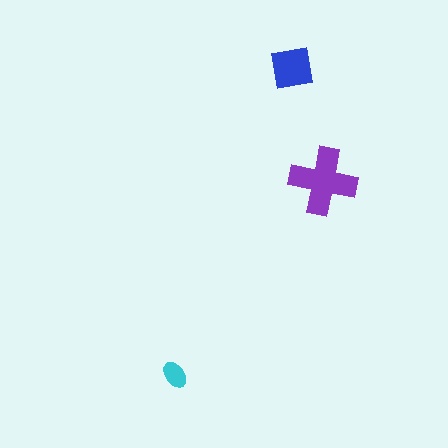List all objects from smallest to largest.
The cyan ellipse, the blue square, the purple cross.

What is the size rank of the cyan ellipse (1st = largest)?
3rd.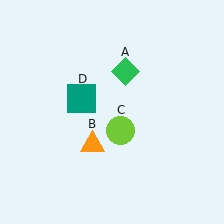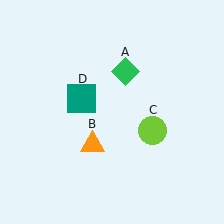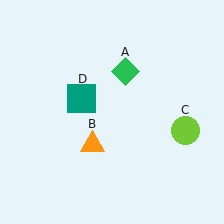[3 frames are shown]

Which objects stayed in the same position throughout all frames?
Green diamond (object A) and orange triangle (object B) and teal square (object D) remained stationary.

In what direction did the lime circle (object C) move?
The lime circle (object C) moved right.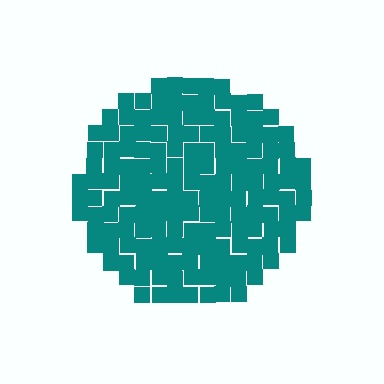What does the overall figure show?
The overall figure shows a circle.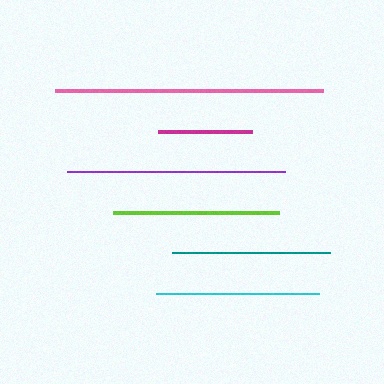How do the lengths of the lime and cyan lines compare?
The lime and cyan lines are approximately the same length.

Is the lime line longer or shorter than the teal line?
The lime line is longer than the teal line.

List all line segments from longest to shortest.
From longest to shortest: pink, purple, lime, cyan, teal, magenta.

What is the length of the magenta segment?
The magenta segment is approximately 94 pixels long.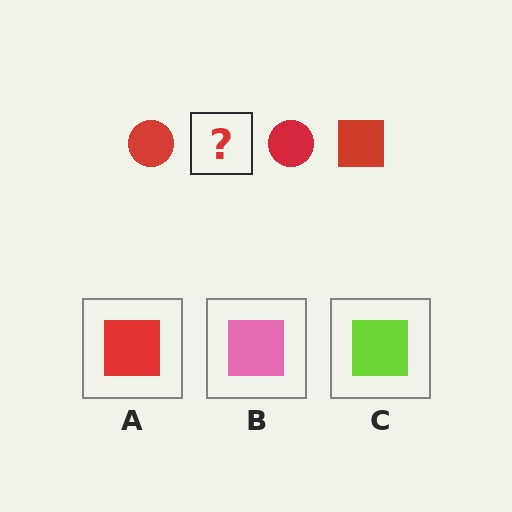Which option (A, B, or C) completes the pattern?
A.